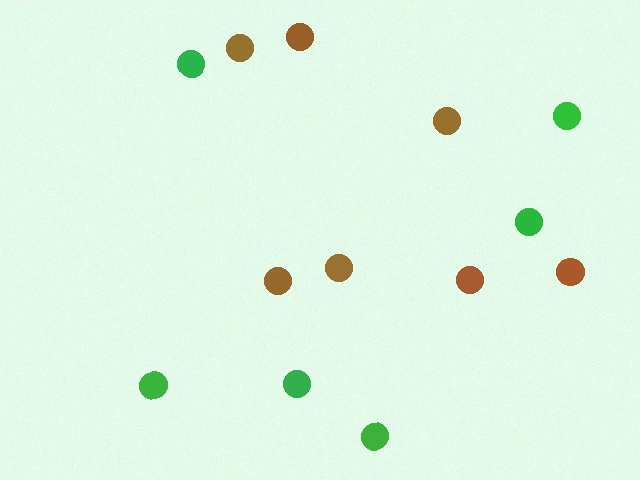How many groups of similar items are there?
There are 2 groups: one group of brown circles (7) and one group of green circles (6).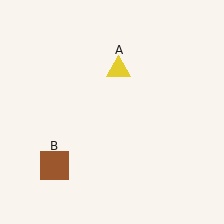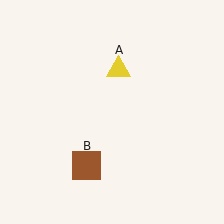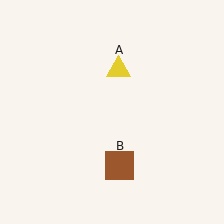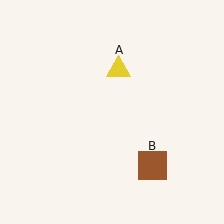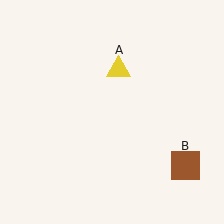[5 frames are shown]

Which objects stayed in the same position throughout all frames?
Yellow triangle (object A) remained stationary.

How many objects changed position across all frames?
1 object changed position: brown square (object B).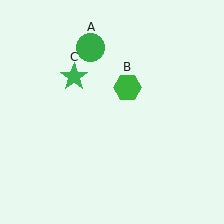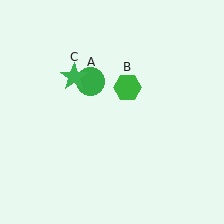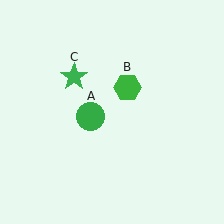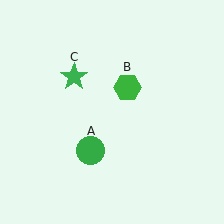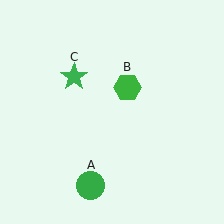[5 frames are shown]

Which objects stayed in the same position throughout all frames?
Green hexagon (object B) and green star (object C) remained stationary.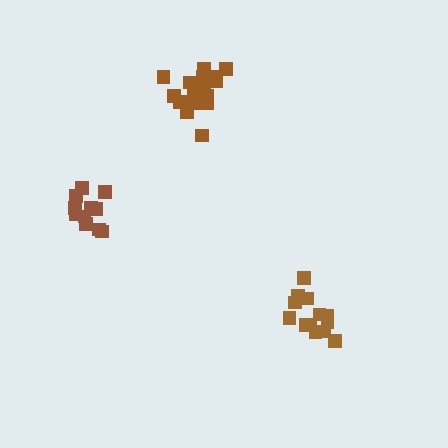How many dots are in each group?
Group 1: 17 dots, Group 2: 13 dots, Group 3: 11 dots (41 total).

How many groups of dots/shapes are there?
There are 3 groups.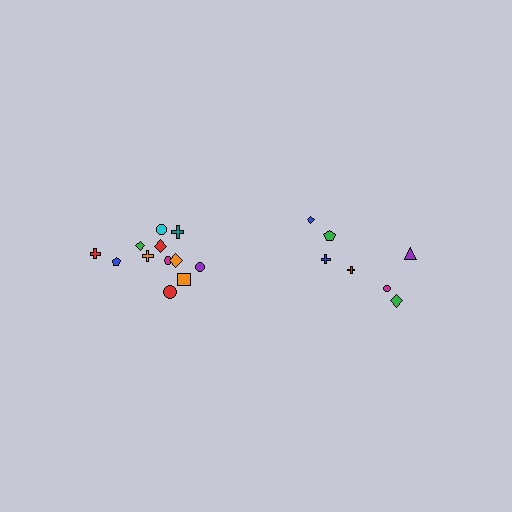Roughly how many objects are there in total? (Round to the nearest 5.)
Roughly 20 objects in total.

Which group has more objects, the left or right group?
The left group.